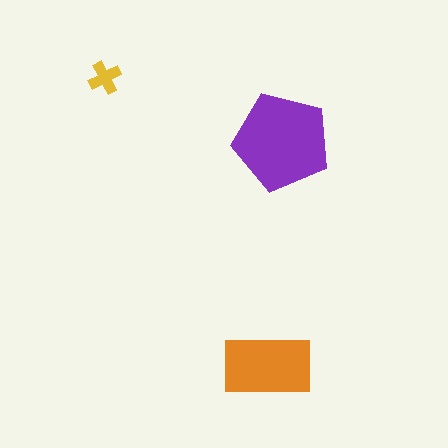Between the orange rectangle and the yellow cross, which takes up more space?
The orange rectangle.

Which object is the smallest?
The yellow cross.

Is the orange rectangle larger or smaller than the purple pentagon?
Smaller.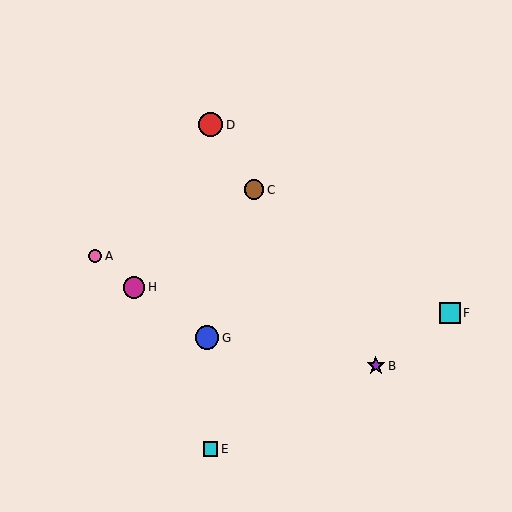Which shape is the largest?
The red circle (labeled D) is the largest.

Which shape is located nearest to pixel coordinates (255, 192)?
The brown circle (labeled C) at (254, 190) is nearest to that location.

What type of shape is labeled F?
Shape F is a cyan square.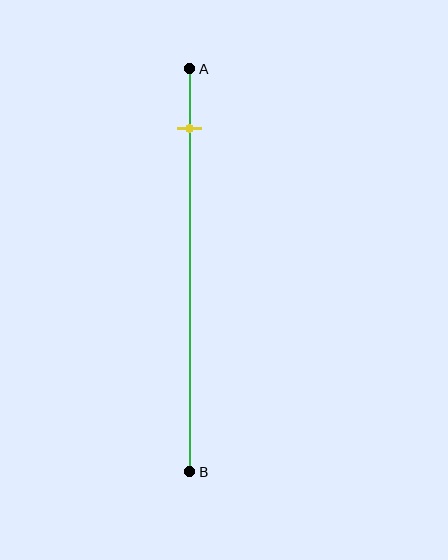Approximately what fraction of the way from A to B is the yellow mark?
The yellow mark is approximately 15% of the way from A to B.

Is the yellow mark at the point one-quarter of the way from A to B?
No, the mark is at about 15% from A, not at the 25% one-quarter point.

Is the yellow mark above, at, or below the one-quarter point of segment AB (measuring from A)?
The yellow mark is above the one-quarter point of segment AB.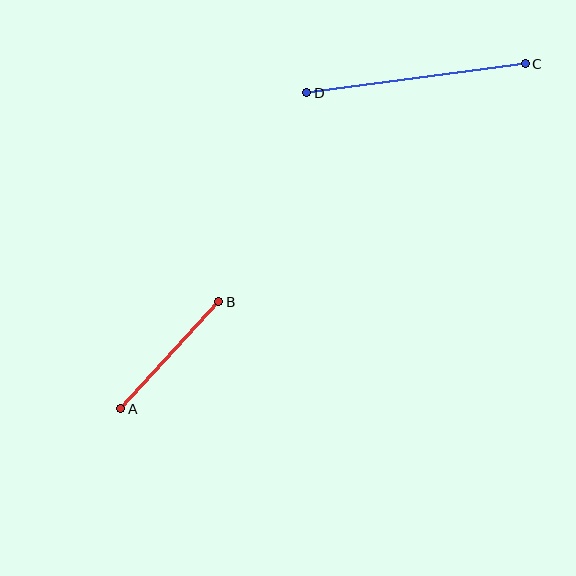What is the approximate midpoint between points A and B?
The midpoint is at approximately (170, 355) pixels.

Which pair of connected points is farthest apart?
Points C and D are farthest apart.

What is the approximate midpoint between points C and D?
The midpoint is at approximately (416, 78) pixels.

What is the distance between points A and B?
The distance is approximately 145 pixels.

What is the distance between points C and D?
The distance is approximately 220 pixels.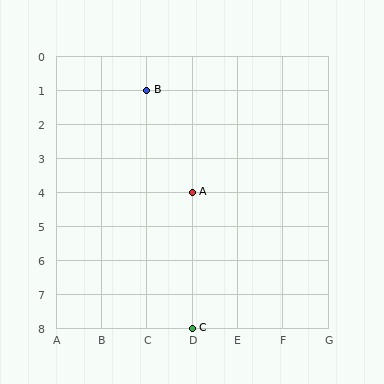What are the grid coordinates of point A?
Point A is at grid coordinates (D, 4).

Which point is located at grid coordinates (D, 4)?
Point A is at (D, 4).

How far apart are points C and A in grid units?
Points C and A are 4 rows apart.